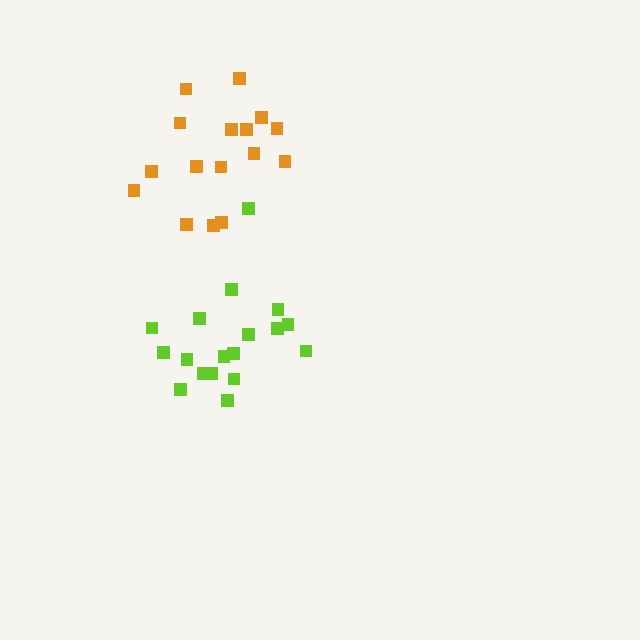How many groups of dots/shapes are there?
There are 2 groups.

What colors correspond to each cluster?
The clusters are colored: lime, orange.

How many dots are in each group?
Group 1: 18 dots, Group 2: 16 dots (34 total).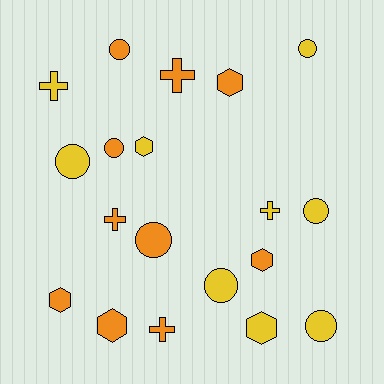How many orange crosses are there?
There are 3 orange crosses.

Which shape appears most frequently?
Circle, with 8 objects.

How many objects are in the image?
There are 19 objects.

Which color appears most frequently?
Orange, with 10 objects.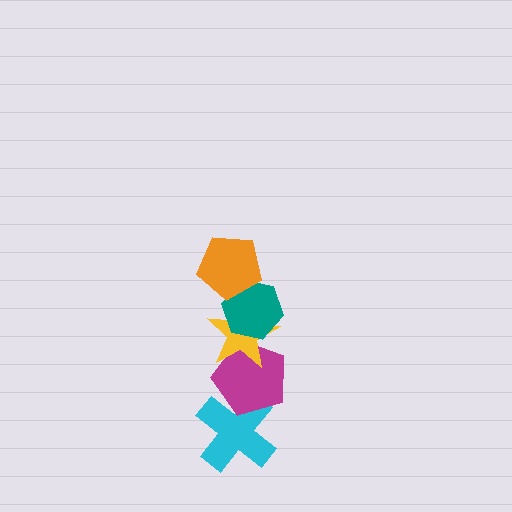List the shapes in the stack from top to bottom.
From top to bottom: the orange pentagon, the teal hexagon, the yellow star, the magenta pentagon, the cyan cross.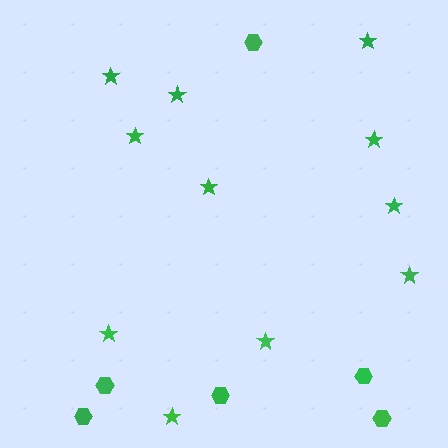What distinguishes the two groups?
There are 2 groups: one group of hexagons (6) and one group of stars (11).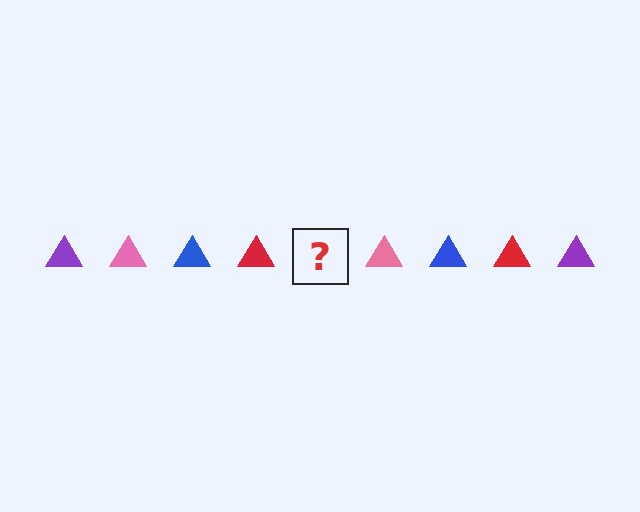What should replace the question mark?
The question mark should be replaced with a purple triangle.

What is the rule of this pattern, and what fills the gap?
The rule is that the pattern cycles through purple, pink, blue, red triangles. The gap should be filled with a purple triangle.